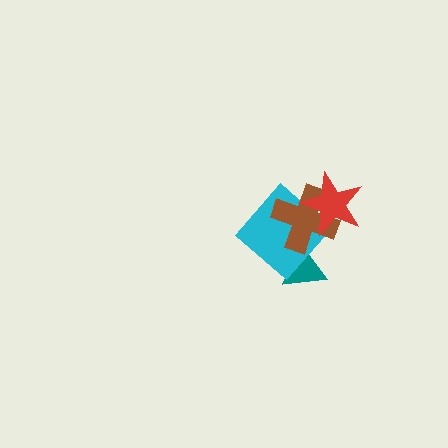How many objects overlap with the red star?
2 objects overlap with the red star.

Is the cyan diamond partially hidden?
Yes, it is partially covered by another shape.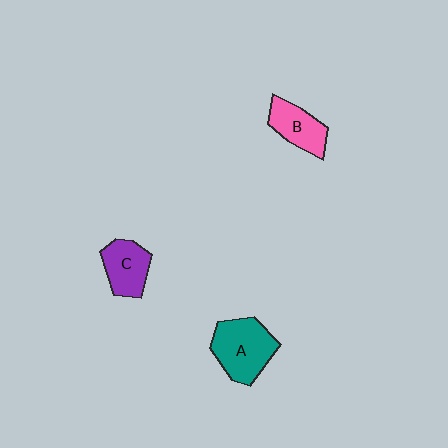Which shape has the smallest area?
Shape B (pink).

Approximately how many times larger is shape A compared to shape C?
Approximately 1.5 times.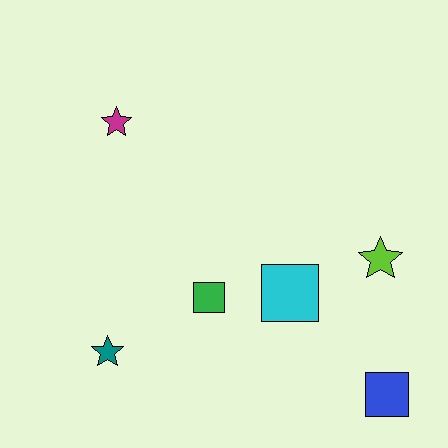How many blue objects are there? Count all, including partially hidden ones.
There is 1 blue object.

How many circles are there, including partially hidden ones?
There are no circles.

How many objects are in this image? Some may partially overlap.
There are 6 objects.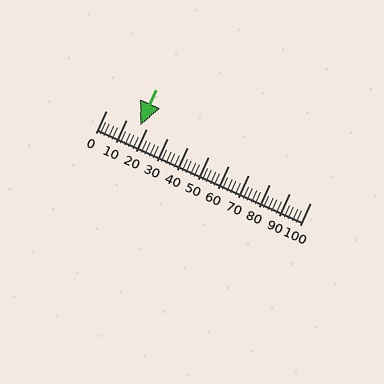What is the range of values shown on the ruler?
The ruler shows values from 0 to 100.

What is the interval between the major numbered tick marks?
The major tick marks are spaced 10 units apart.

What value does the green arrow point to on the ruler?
The green arrow points to approximately 17.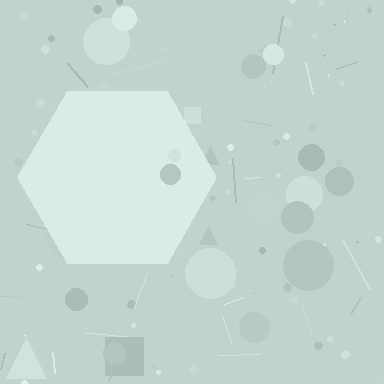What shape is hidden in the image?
A hexagon is hidden in the image.